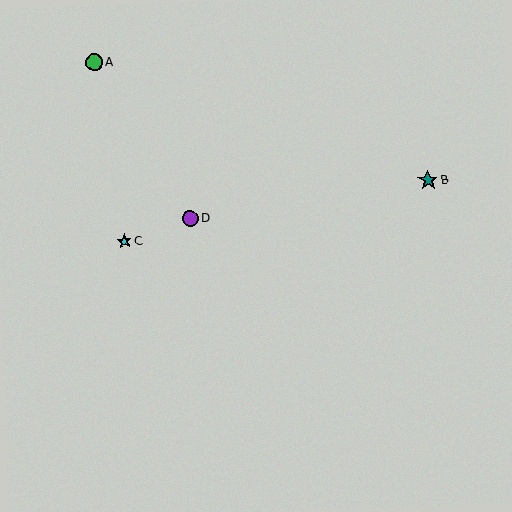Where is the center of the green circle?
The center of the green circle is at (94, 63).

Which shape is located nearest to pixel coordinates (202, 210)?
The purple circle (labeled D) at (190, 218) is nearest to that location.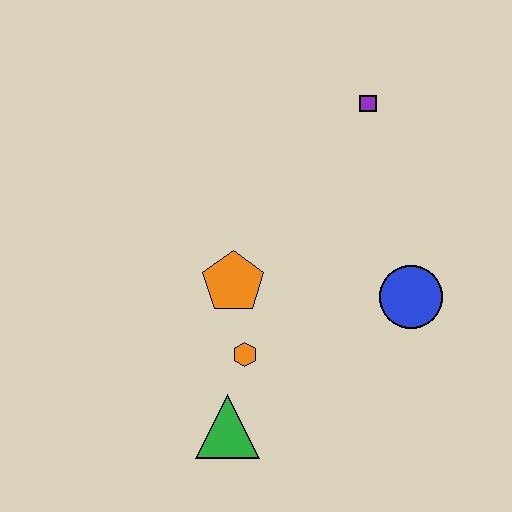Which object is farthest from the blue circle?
The green triangle is farthest from the blue circle.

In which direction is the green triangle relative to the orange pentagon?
The green triangle is below the orange pentagon.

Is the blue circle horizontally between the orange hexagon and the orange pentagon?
No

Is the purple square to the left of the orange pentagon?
No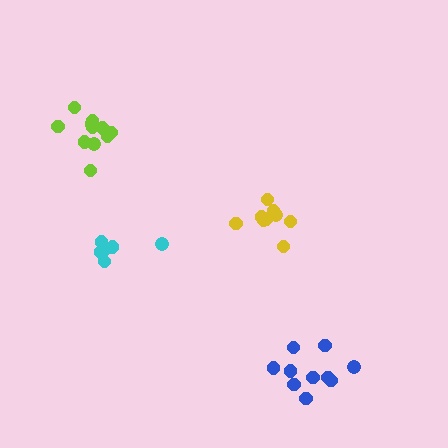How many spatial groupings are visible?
There are 4 spatial groupings.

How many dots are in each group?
Group 1: 9 dots, Group 2: 6 dots, Group 3: 12 dots, Group 4: 10 dots (37 total).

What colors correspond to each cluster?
The clusters are colored: yellow, cyan, lime, blue.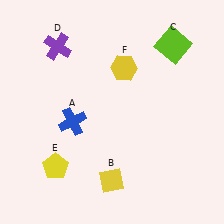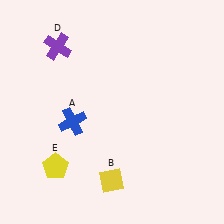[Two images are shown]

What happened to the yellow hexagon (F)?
The yellow hexagon (F) was removed in Image 2. It was in the top-right area of Image 1.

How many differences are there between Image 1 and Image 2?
There are 2 differences between the two images.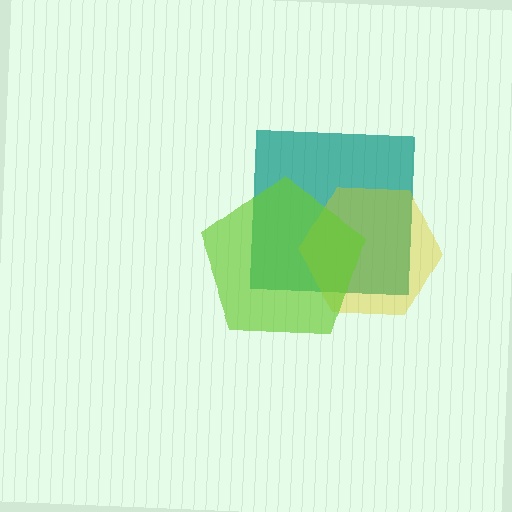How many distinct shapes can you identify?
There are 3 distinct shapes: a teal square, a yellow hexagon, a lime pentagon.